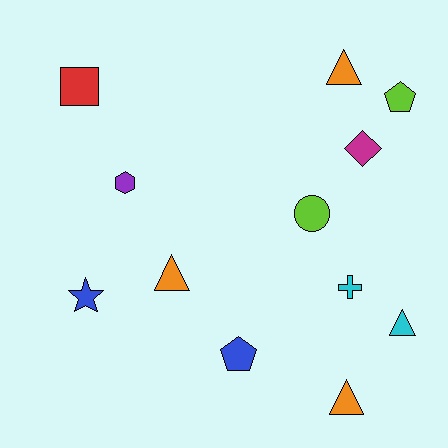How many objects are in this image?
There are 12 objects.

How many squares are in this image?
There is 1 square.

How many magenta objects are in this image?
There is 1 magenta object.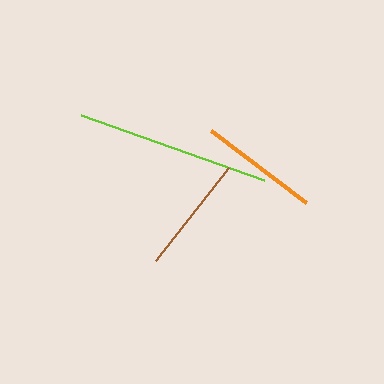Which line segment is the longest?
The lime line is the longest at approximately 194 pixels.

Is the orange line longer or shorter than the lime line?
The lime line is longer than the orange line.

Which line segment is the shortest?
The brown line is the shortest at approximately 118 pixels.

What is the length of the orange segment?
The orange segment is approximately 119 pixels long.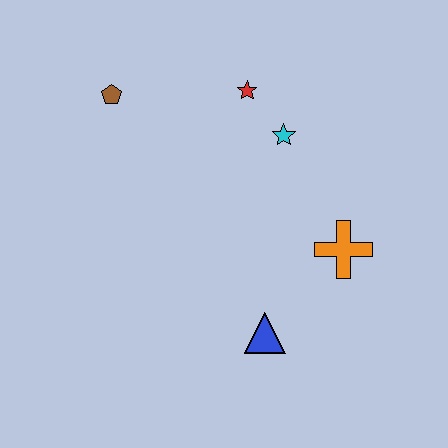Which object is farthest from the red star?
The blue triangle is farthest from the red star.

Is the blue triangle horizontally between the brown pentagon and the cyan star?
Yes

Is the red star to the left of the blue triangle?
Yes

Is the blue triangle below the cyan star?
Yes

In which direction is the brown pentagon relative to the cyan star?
The brown pentagon is to the left of the cyan star.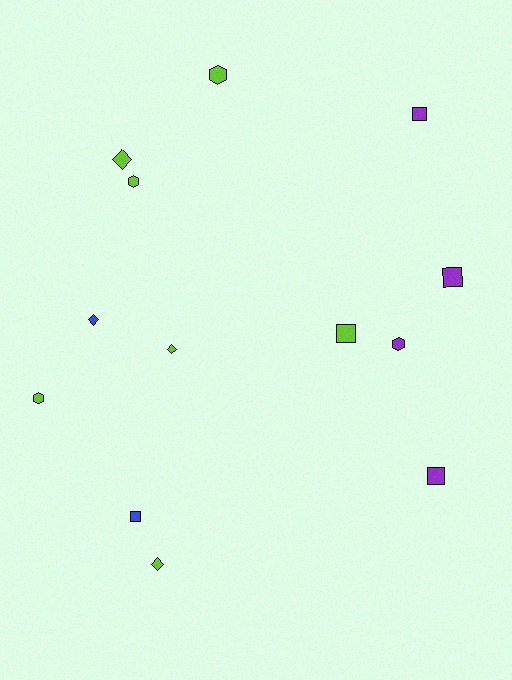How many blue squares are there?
There is 1 blue square.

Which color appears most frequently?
Lime, with 7 objects.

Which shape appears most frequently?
Square, with 5 objects.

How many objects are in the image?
There are 13 objects.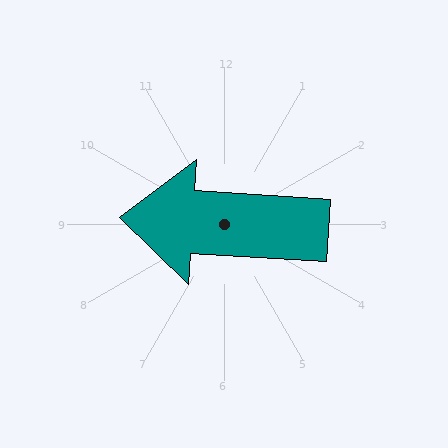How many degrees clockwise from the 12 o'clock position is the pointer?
Approximately 273 degrees.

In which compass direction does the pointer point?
West.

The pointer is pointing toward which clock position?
Roughly 9 o'clock.